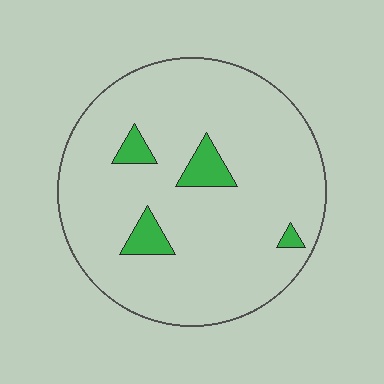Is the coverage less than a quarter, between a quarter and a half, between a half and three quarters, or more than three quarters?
Less than a quarter.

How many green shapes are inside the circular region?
4.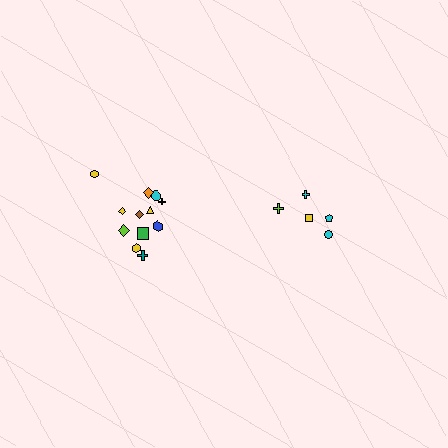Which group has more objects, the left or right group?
The left group.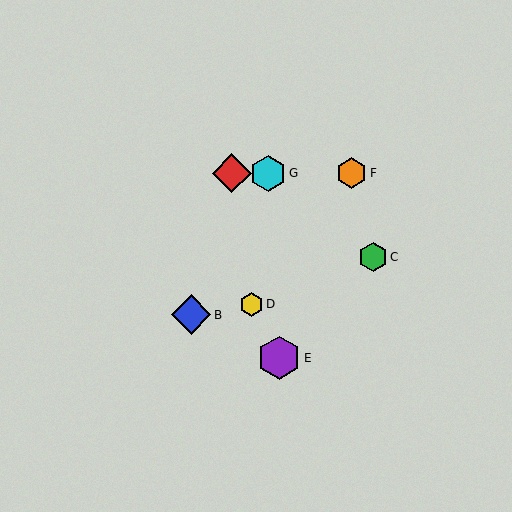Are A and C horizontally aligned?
No, A is at y≈173 and C is at y≈257.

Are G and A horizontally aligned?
Yes, both are at y≈173.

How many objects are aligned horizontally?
3 objects (A, F, G) are aligned horizontally.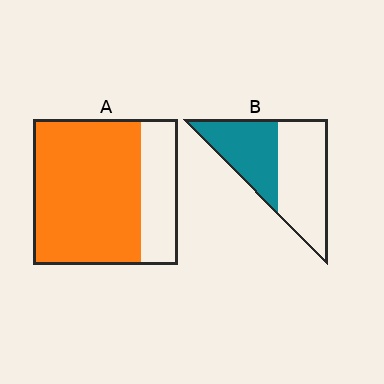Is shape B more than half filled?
No.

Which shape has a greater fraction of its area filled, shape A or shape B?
Shape A.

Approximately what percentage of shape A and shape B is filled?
A is approximately 75% and B is approximately 45%.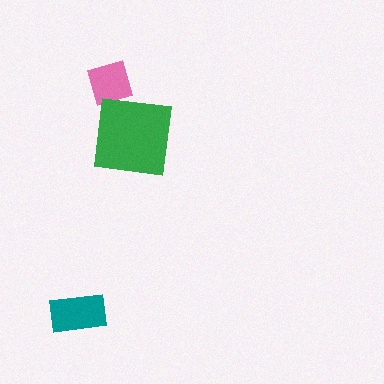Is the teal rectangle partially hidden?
No, no other shape covers it.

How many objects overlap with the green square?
1 object overlaps with the green square.